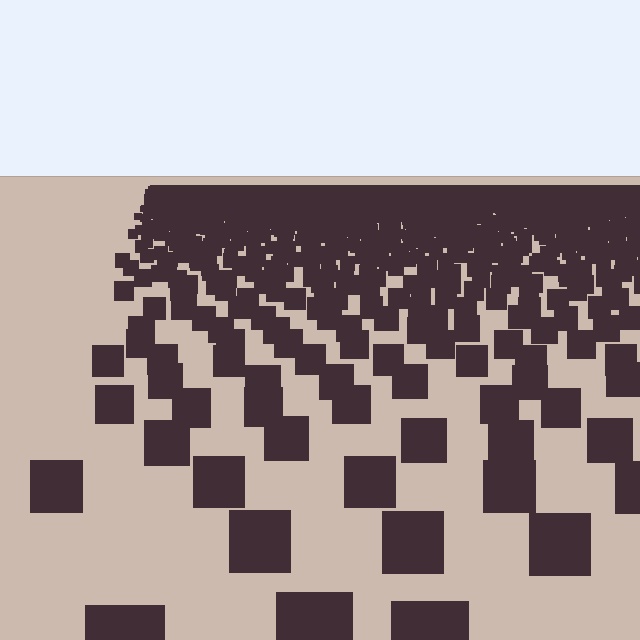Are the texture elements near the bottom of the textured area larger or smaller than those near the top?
Larger. Near the bottom, elements are closer to the viewer and appear at a bigger on-screen size.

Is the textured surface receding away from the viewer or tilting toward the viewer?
The surface is receding away from the viewer. Texture elements get smaller and denser toward the top.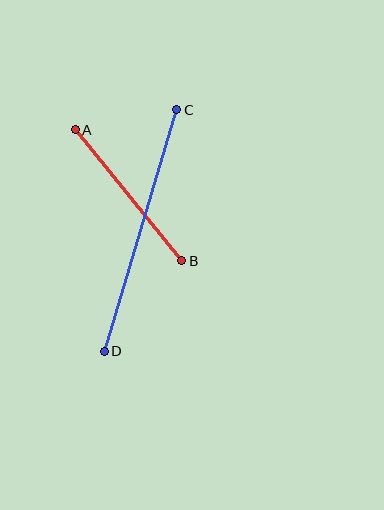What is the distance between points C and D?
The distance is approximately 252 pixels.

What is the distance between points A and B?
The distance is approximately 169 pixels.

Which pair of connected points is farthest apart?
Points C and D are farthest apart.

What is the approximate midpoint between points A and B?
The midpoint is at approximately (128, 195) pixels.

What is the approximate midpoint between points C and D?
The midpoint is at approximately (140, 231) pixels.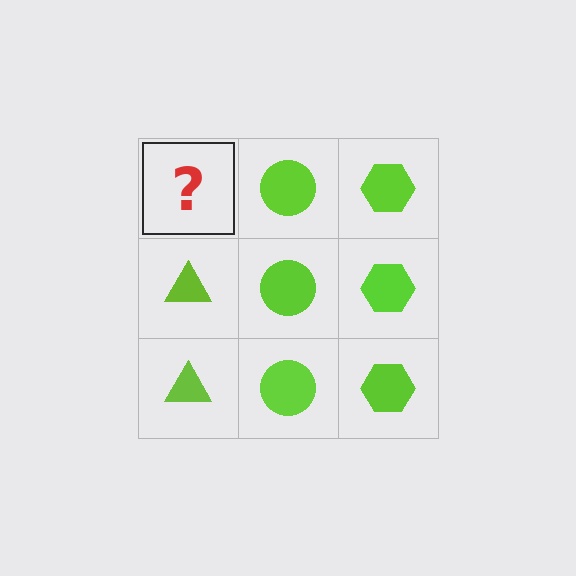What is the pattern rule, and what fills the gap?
The rule is that each column has a consistent shape. The gap should be filled with a lime triangle.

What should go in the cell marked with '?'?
The missing cell should contain a lime triangle.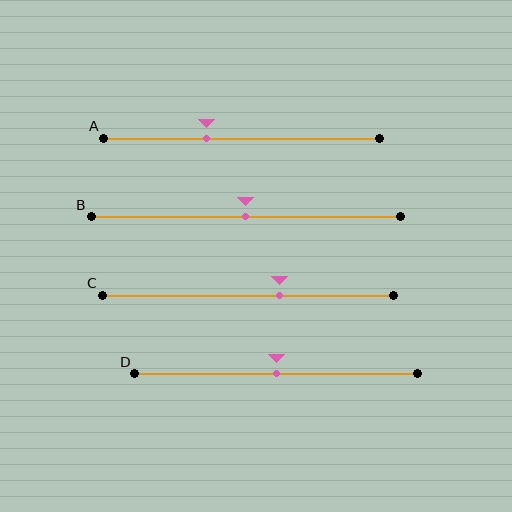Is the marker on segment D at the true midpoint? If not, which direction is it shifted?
Yes, the marker on segment D is at the true midpoint.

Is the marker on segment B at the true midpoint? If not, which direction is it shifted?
Yes, the marker on segment B is at the true midpoint.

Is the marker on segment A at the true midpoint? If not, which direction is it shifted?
No, the marker on segment A is shifted to the left by about 13% of the segment length.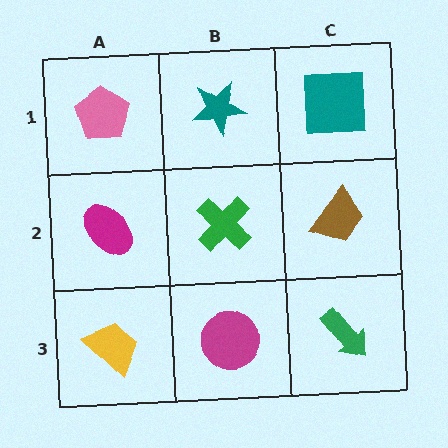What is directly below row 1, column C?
A brown trapezoid.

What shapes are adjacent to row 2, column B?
A teal star (row 1, column B), a magenta circle (row 3, column B), a magenta ellipse (row 2, column A), a brown trapezoid (row 2, column C).